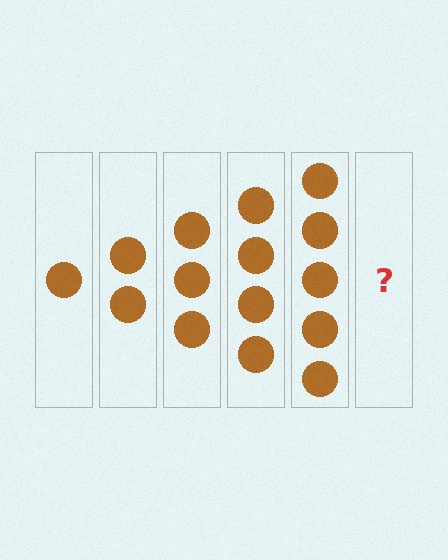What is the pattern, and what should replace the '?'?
The pattern is that each step adds one more circle. The '?' should be 6 circles.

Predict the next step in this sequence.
The next step is 6 circles.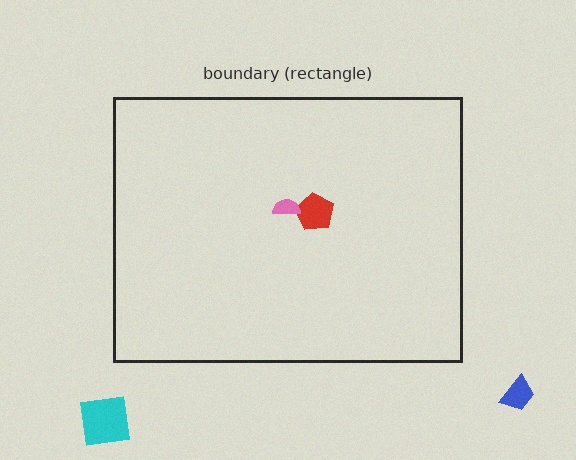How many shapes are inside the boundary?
2 inside, 2 outside.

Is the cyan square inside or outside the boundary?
Outside.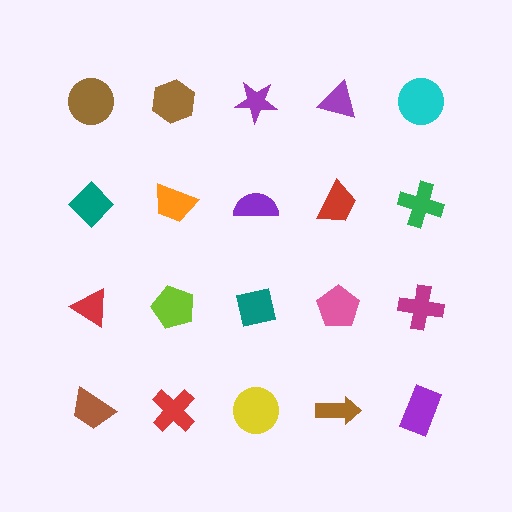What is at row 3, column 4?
A pink pentagon.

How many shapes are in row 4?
5 shapes.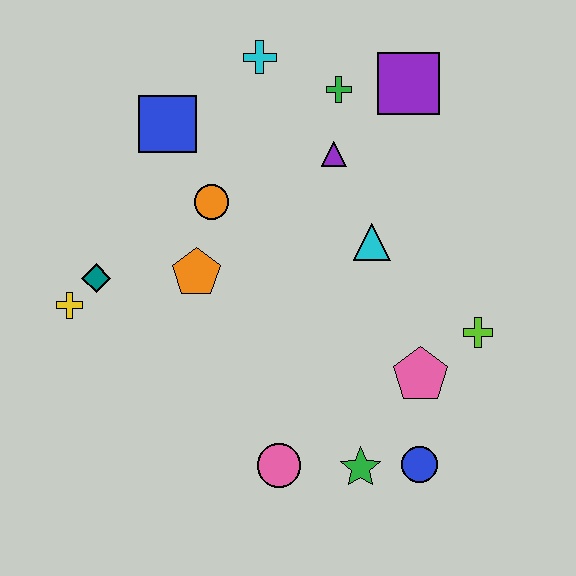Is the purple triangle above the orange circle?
Yes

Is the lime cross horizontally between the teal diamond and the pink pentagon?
No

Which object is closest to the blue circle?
The green star is closest to the blue circle.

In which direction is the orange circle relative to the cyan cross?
The orange circle is below the cyan cross.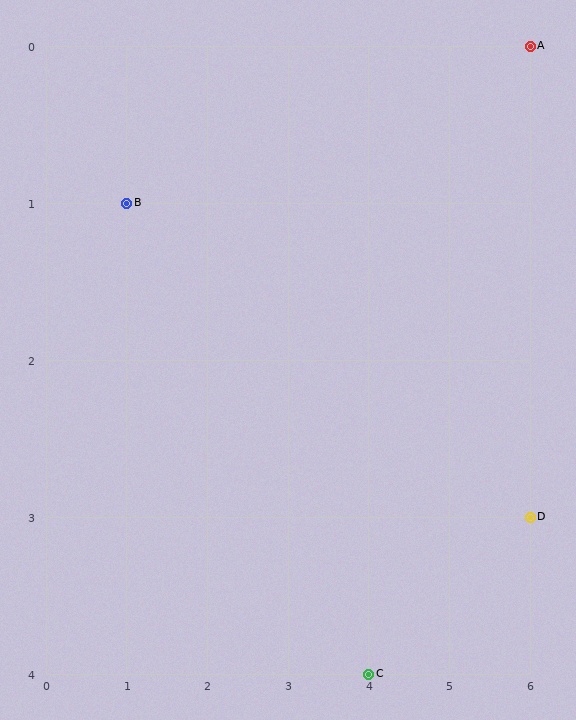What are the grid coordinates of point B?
Point B is at grid coordinates (1, 1).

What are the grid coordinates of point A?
Point A is at grid coordinates (6, 0).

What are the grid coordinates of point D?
Point D is at grid coordinates (6, 3).